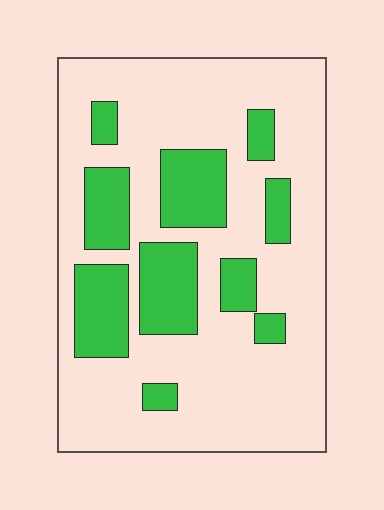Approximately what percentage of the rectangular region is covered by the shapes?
Approximately 25%.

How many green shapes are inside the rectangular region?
10.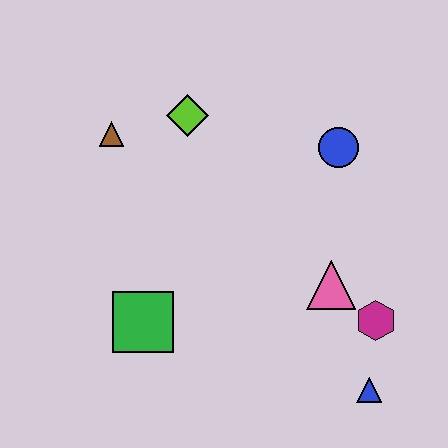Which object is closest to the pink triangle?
The magenta hexagon is closest to the pink triangle.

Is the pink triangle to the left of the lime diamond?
No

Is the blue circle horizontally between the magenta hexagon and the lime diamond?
Yes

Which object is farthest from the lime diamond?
The blue triangle is farthest from the lime diamond.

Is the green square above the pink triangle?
No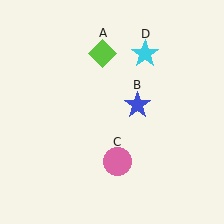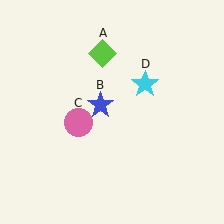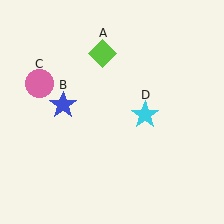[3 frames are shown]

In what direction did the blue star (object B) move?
The blue star (object B) moved left.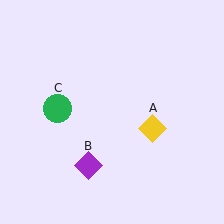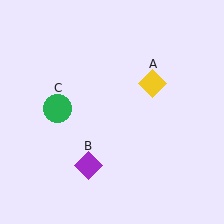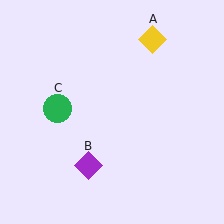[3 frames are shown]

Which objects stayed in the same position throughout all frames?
Purple diamond (object B) and green circle (object C) remained stationary.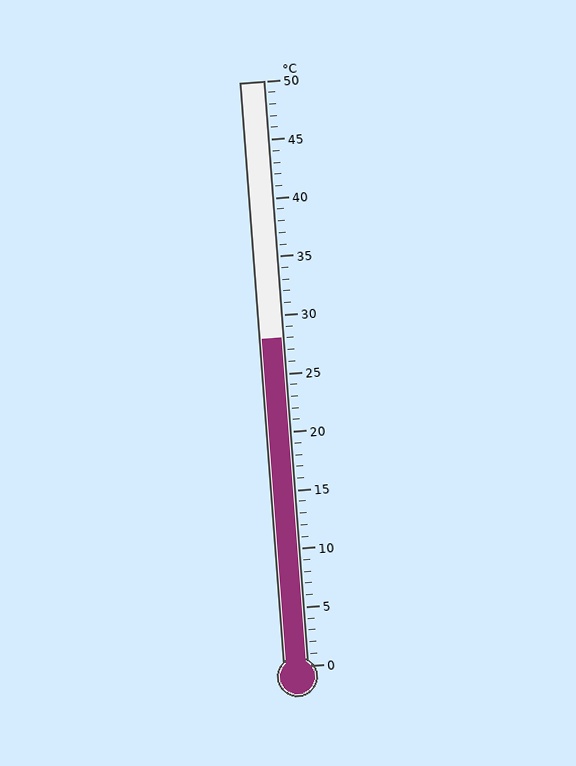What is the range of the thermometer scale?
The thermometer scale ranges from 0°C to 50°C.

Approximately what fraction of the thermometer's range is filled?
The thermometer is filled to approximately 55% of its range.